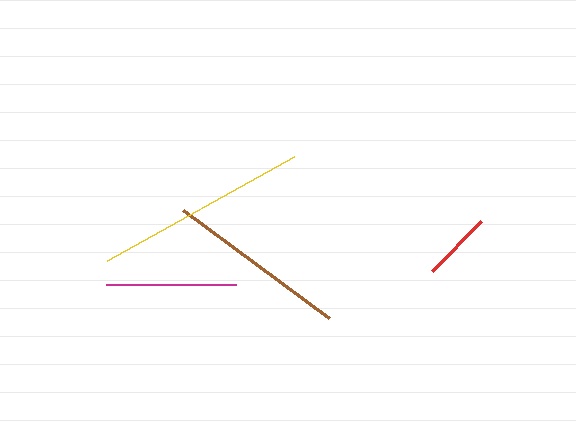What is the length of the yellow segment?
The yellow segment is approximately 214 pixels long.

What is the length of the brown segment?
The brown segment is approximately 182 pixels long.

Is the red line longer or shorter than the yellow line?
The yellow line is longer than the red line.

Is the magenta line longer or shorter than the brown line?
The brown line is longer than the magenta line.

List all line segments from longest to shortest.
From longest to shortest: yellow, brown, magenta, red.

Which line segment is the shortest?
The red line is the shortest at approximately 70 pixels.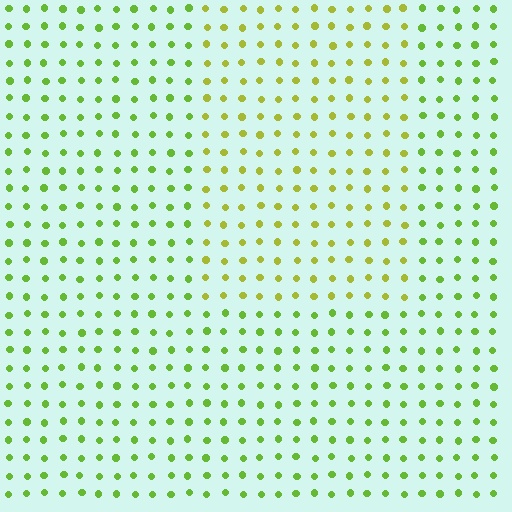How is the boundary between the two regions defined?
The boundary is defined purely by a slight shift in hue (about 29 degrees). Spacing, size, and orientation are identical on both sides.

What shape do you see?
I see a rectangle.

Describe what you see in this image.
The image is filled with small lime elements in a uniform arrangement. A rectangle-shaped region is visible where the elements are tinted to a slightly different hue, forming a subtle color boundary.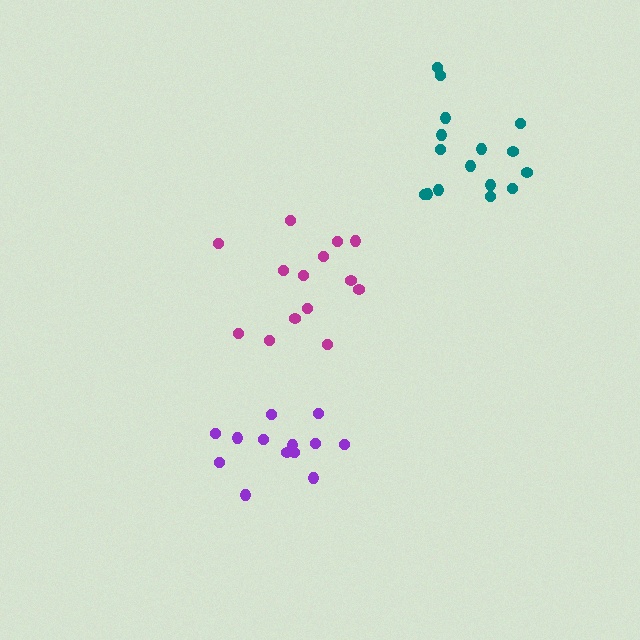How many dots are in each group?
Group 1: 13 dots, Group 2: 16 dots, Group 3: 14 dots (43 total).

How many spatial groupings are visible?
There are 3 spatial groupings.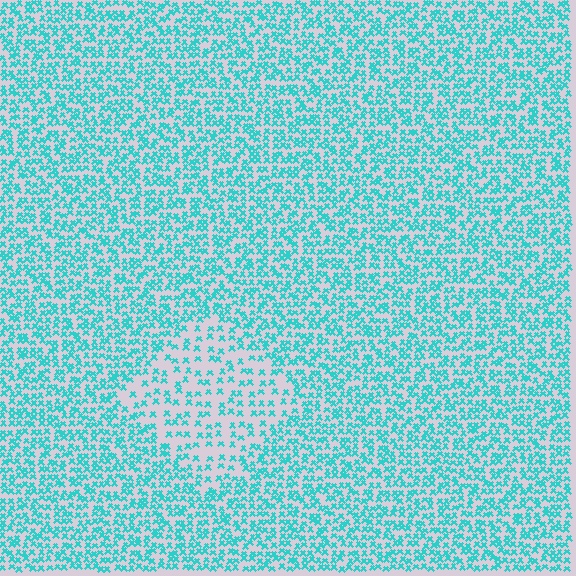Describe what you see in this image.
The image contains small cyan elements arranged at two different densities. A diamond-shaped region is visible where the elements are less densely packed than the surrounding area.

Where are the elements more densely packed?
The elements are more densely packed outside the diamond boundary.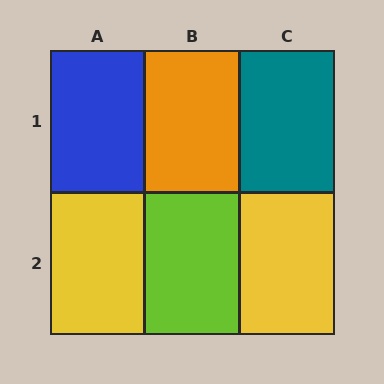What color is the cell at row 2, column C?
Yellow.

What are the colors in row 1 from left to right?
Blue, orange, teal.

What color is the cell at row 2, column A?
Yellow.